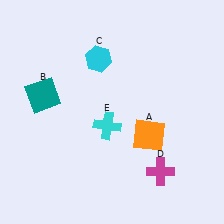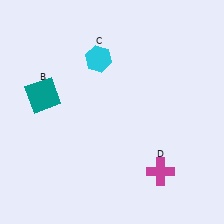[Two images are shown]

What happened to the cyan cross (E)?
The cyan cross (E) was removed in Image 2. It was in the bottom-left area of Image 1.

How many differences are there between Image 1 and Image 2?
There are 2 differences between the two images.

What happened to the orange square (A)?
The orange square (A) was removed in Image 2. It was in the bottom-right area of Image 1.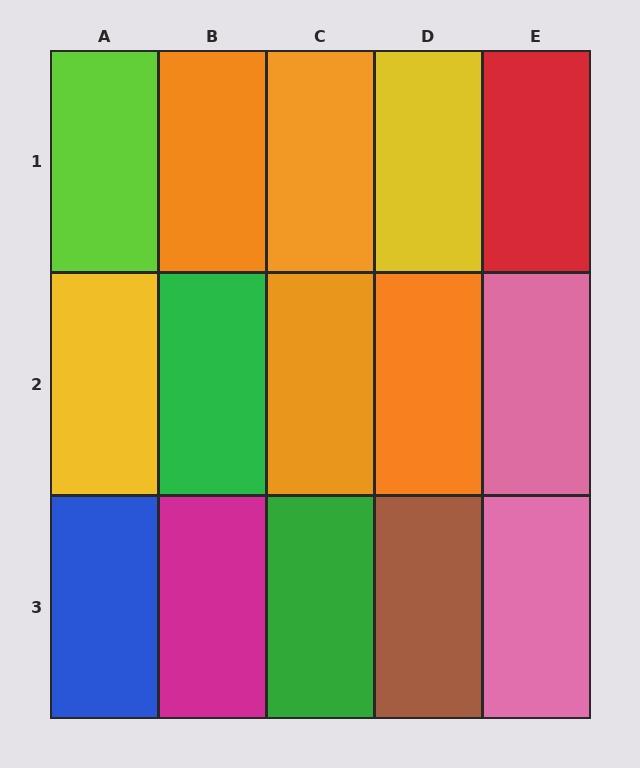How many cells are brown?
1 cell is brown.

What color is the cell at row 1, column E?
Red.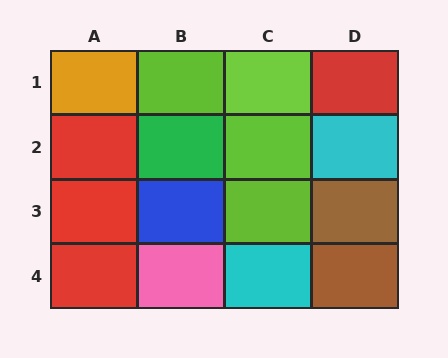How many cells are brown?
2 cells are brown.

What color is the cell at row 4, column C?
Cyan.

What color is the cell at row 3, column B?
Blue.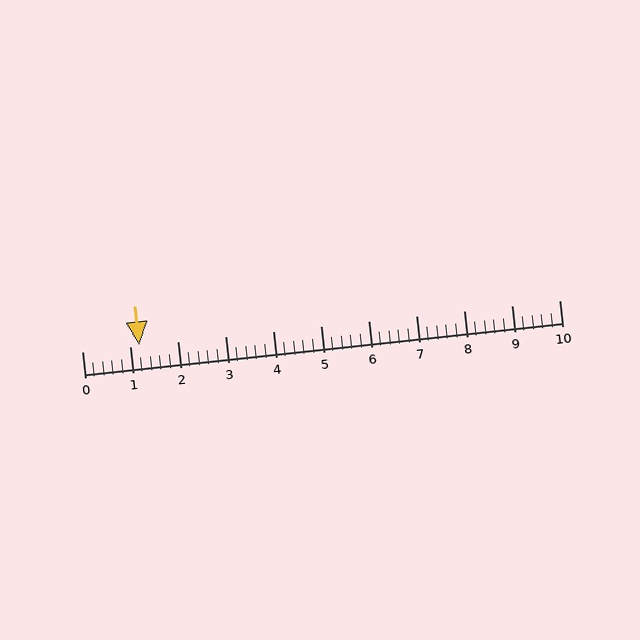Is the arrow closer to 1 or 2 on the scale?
The arrow is closer to 1.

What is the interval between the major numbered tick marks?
The major tick marks are spaced 1 units apart.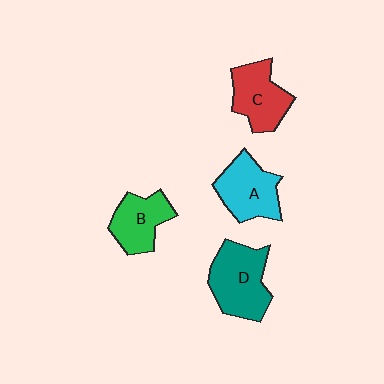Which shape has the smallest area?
Shape B (green).